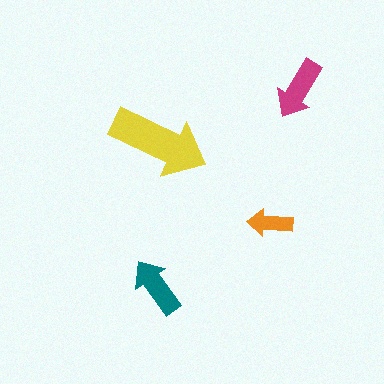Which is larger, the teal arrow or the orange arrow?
The teal one.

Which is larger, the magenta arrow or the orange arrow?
The magenta one.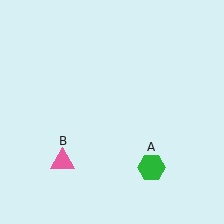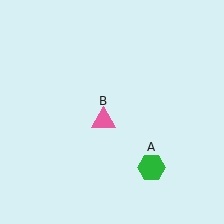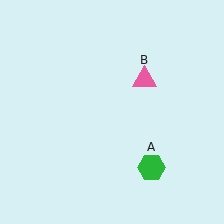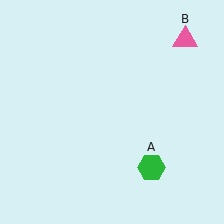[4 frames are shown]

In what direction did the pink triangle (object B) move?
The pink triangle (object B) moved up and to the right.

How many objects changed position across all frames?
1 object changed position: pink triangle (object B).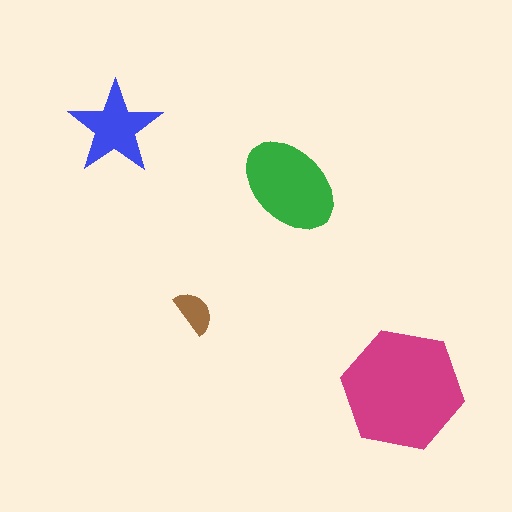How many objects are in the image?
There are 4 objects in the image.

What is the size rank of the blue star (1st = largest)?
3rd.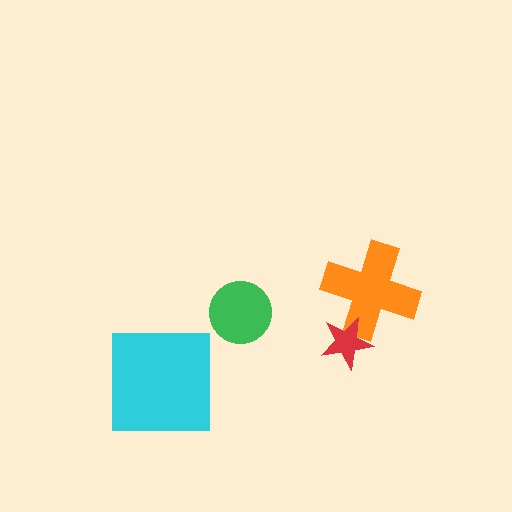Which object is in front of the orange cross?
The red star is in front of the orange cross.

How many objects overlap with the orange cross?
1 object overlaps with the orange cross.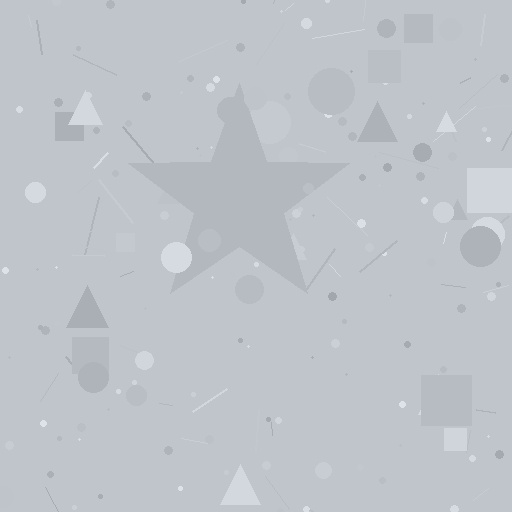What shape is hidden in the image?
A star is hidden in the image.